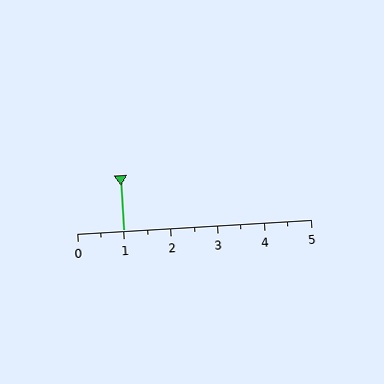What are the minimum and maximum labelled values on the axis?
The axis runs from 0 to 5.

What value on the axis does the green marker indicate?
The marker indicates approximately 1.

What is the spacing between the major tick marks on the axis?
The major ticks are spaced 1 apart.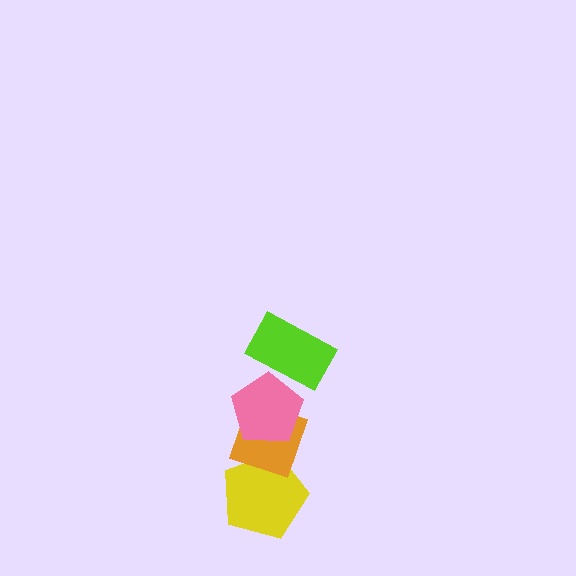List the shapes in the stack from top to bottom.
From top to bottom: the lime rectangle, the pink pentagon, the orange diamond, the yellow pentagon.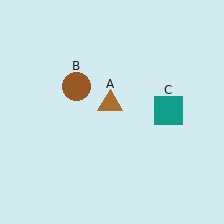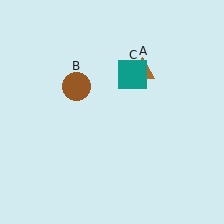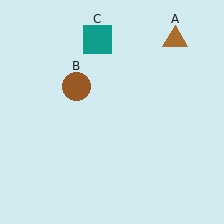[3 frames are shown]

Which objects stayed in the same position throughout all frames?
Brown circle (object B) remained stationary.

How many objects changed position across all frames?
2 objects changed position: brown triangle (object A), teal square (object C).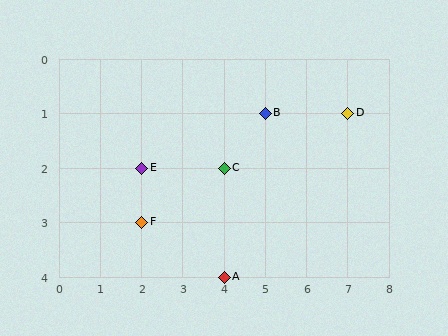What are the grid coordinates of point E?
Point E is at grid coordinates (2, 2).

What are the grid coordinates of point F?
Point F is at grid coordinates (2, 3).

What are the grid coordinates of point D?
Point D is at grid coordinates (7, 1).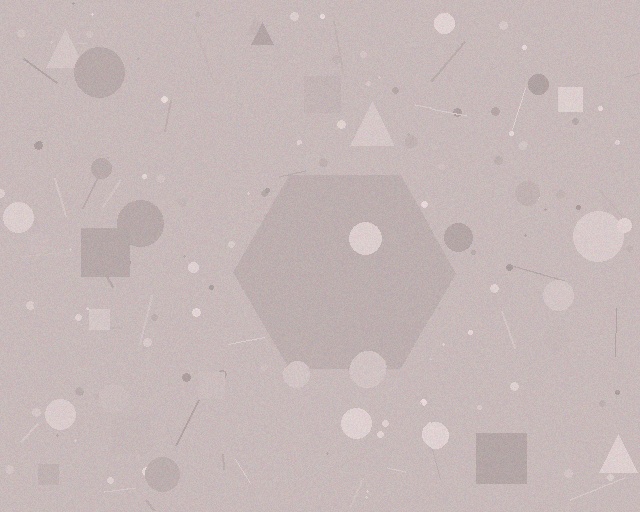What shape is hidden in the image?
A hexagon is hidden in the image.